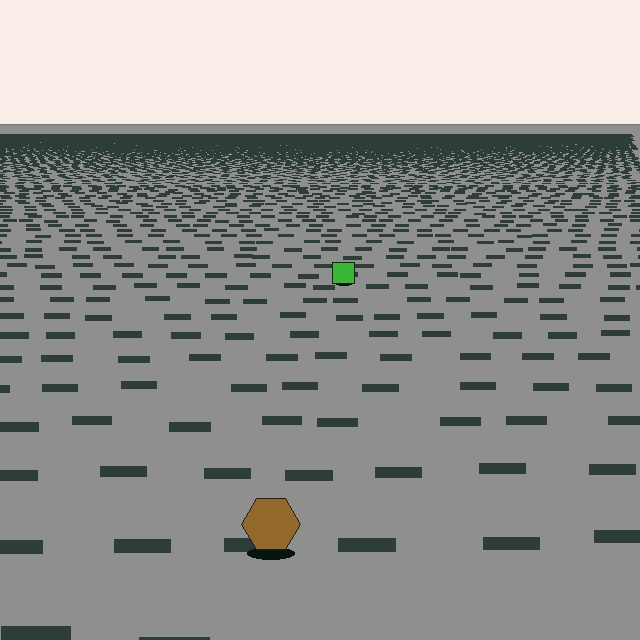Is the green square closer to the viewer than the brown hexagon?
No. The brown hexagon is closer — you can tell from the texture gradient: the ground texture is coarser near it.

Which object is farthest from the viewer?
The green square is farthest from the viewer. It appears smaller and the ground texture around it is denser.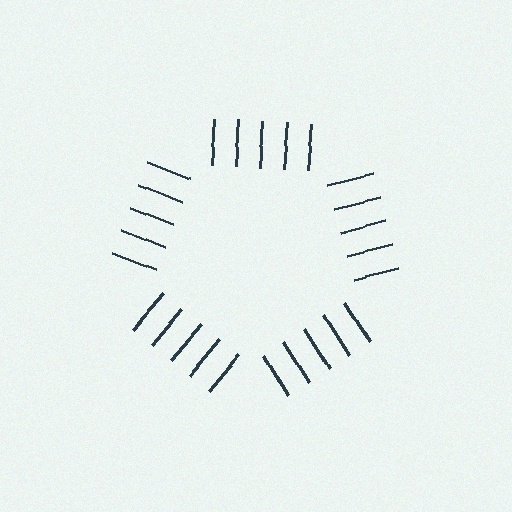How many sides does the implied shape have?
5 sides — the line-ends trace a pentagon.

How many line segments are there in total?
25 — 5 along each of the 5 edges.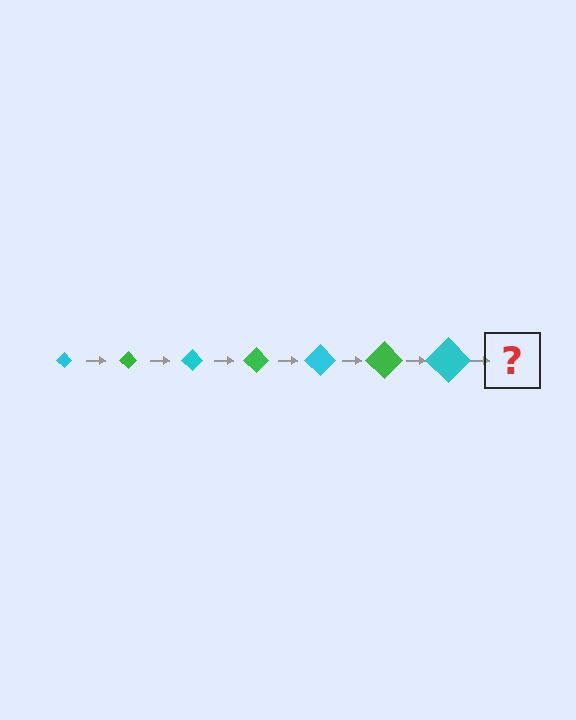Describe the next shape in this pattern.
It should be a green diamond, larger than the previous one.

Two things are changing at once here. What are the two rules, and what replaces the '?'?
The two rules are that the diamond grows larger each step and the color cycles through cyan and green. The '?' should be a green diamond, larger than the previous one.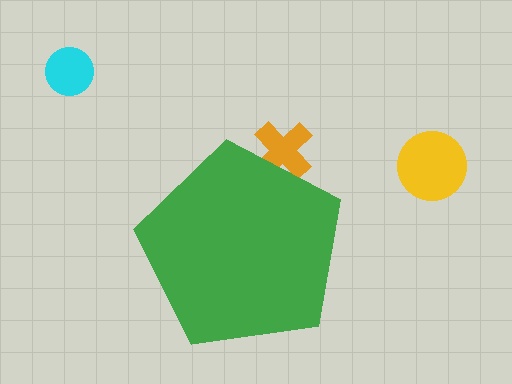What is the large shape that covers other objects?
A green pentagon.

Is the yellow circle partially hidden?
No, the yellow circle is fully visible.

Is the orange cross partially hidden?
Yes, the orange cross is partially hidden behind the green pentagon.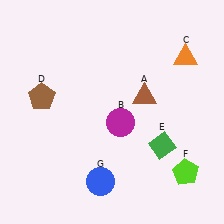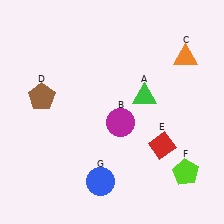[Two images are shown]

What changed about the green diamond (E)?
In Image 1, E is green. In Image 2, it changed to red.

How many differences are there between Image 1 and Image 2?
There are 2 differences between the two images.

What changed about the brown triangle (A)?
In Image 1, A is brown. In Image 2, it changed to green.